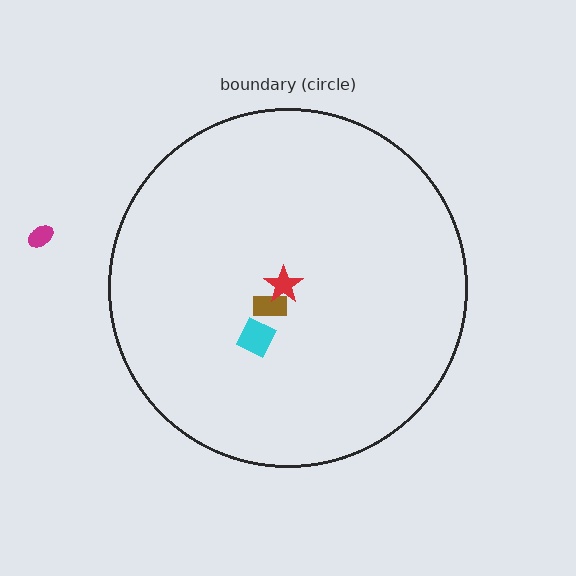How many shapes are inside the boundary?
3 inside, 1 outside.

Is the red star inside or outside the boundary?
Inside.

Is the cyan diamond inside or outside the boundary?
Inside.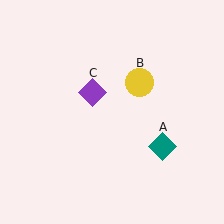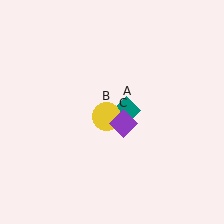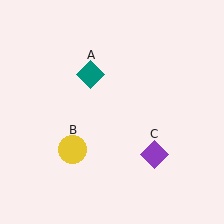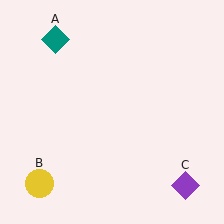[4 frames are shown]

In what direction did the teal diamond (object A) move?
The teal diamond (object A) moved up and to the left.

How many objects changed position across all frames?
3 objects changed position: teal diamond (object A), yellow circle (object B), purple diamond (object C).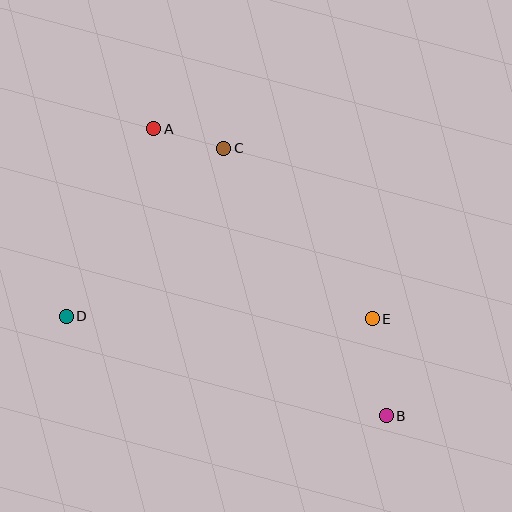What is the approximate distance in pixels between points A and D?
The distance between A and D is approximately 207 pixels.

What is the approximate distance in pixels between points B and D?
The distance between B and D is approximately 335 pixels.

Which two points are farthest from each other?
Points A and B are farthest from each other.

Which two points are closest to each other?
Points A and C are closest to each other.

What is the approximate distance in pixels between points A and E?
The distance between A and E is approximately 289 pixels.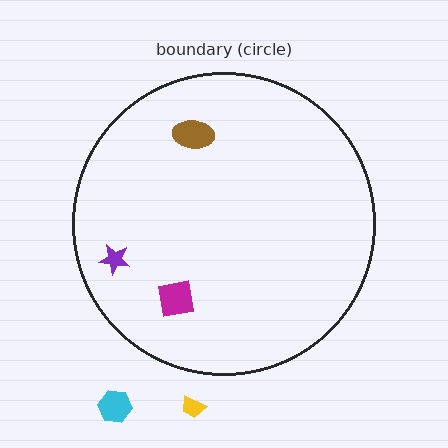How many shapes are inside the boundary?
3 inside, 2 outside.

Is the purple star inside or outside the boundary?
Inside.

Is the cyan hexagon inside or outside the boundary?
Outside.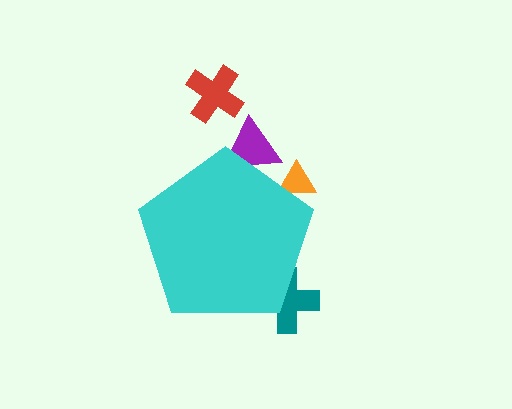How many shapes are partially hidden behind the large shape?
3 shapes are partially hidden.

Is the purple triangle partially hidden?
Yes, the purple triangle is partially hidden behind the cyan pentagon.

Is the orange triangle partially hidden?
Yes, the orange triangle is partially hidden behind the cyan pentagon.